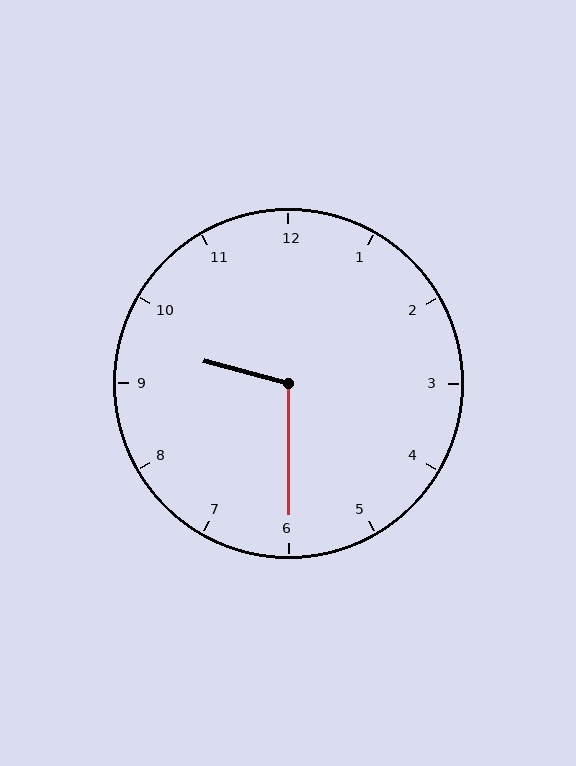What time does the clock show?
9:30.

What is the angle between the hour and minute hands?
Approximately 105 degrees.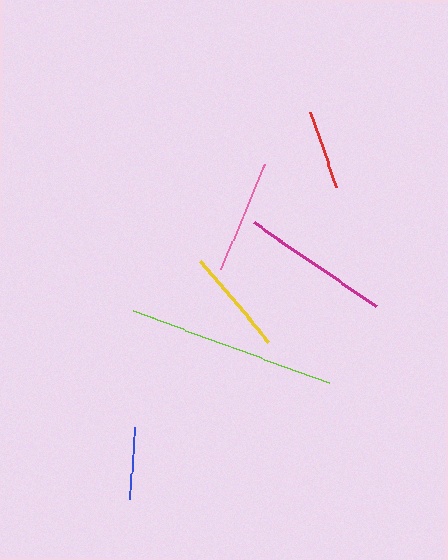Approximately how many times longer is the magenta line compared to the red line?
The magenta line is approximately 1.9 times the length of the red line.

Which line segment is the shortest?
The blue line is the shortest at approximately 72 pixels.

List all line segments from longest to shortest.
From longest to shortest: lime, magenta, pink, yellow, red, blue.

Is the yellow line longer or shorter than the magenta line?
The magenta line is longer than the yellow line.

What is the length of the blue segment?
The blue segment is approximately 72 pixels long.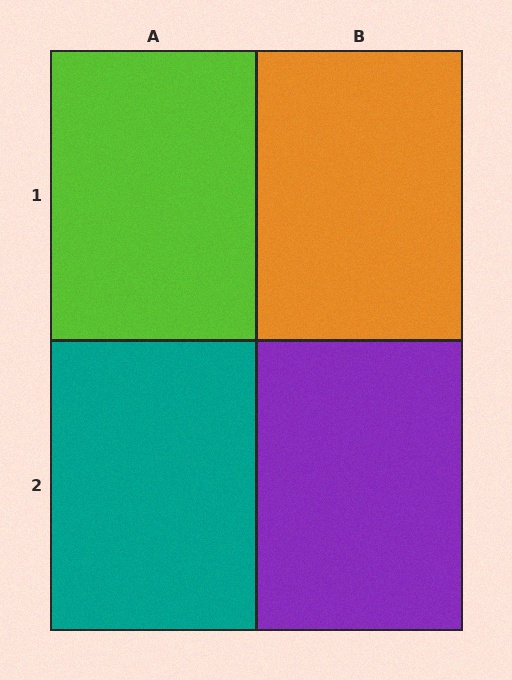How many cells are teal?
1 cell is teal.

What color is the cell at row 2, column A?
Teal.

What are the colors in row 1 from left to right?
Lime, orange.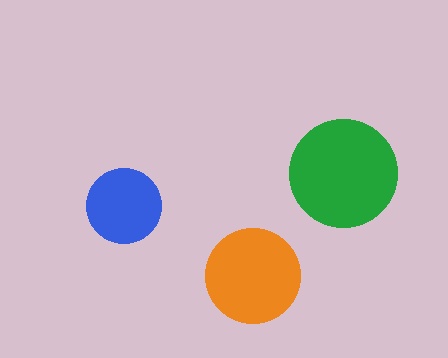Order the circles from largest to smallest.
the green one, the orange one, the blue one.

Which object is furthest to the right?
The green circle is rightmost.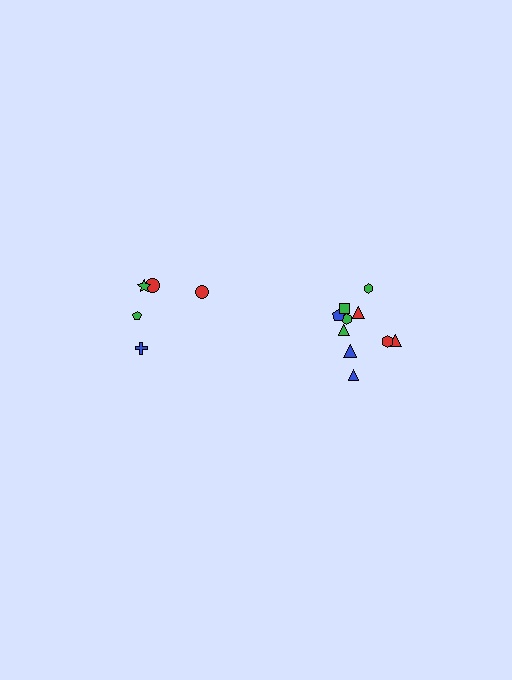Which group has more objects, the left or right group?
The right group.